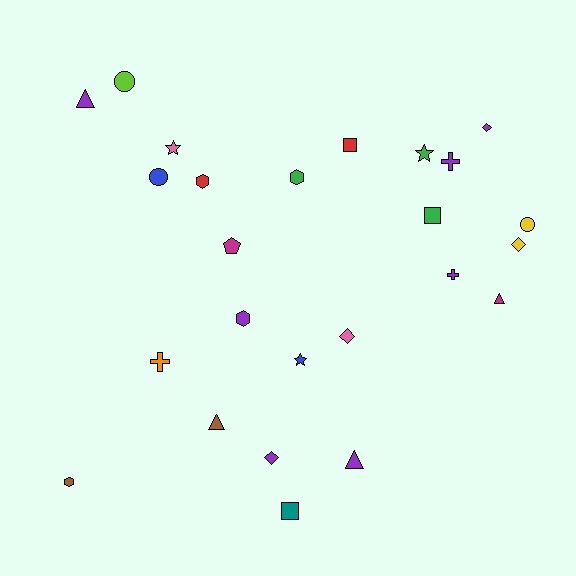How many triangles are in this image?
There are 4 triangles.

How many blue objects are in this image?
There are 2 blue objects.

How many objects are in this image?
There are 25 objects.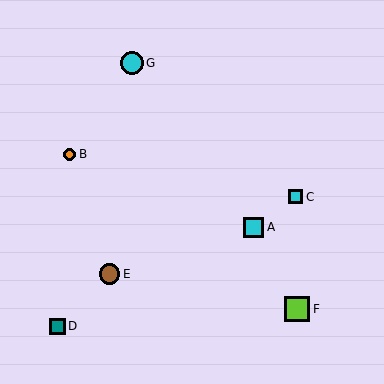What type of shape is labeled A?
Shape A is a cyan square.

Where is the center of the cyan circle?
The center of the cyan circle is at (132, 63).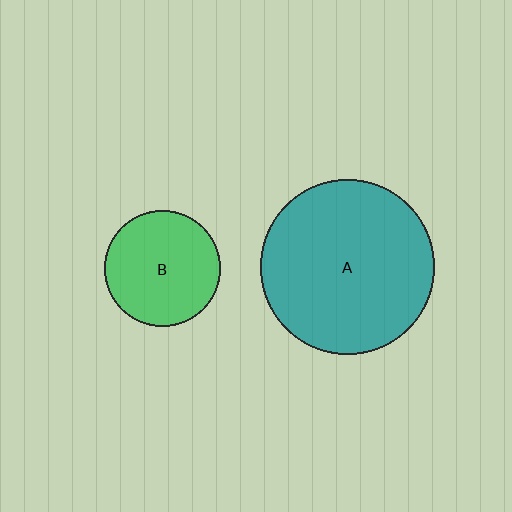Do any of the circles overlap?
No, none of the circles overlap.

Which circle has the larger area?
Circle A (teal).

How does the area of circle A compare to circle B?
Approximately 2.3 times.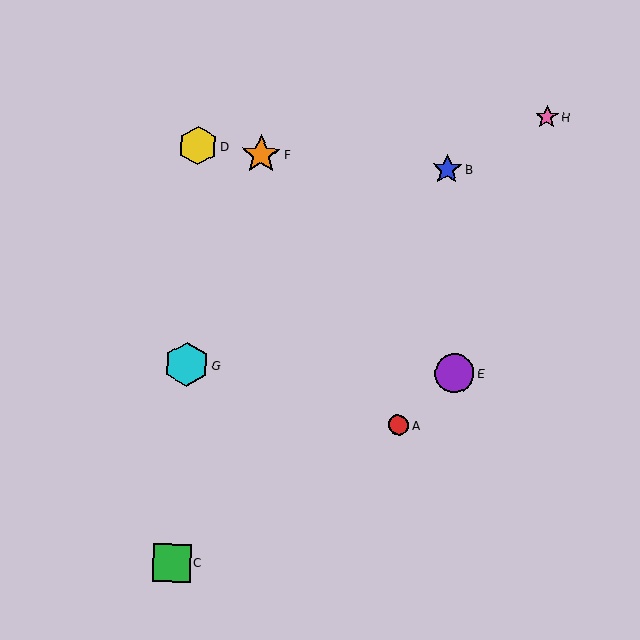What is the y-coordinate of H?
Object H is at y≈117.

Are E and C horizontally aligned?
No, E is at y≈373 and C is at y≈563.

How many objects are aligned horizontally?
2 objects (E, G) are aligned horizontally.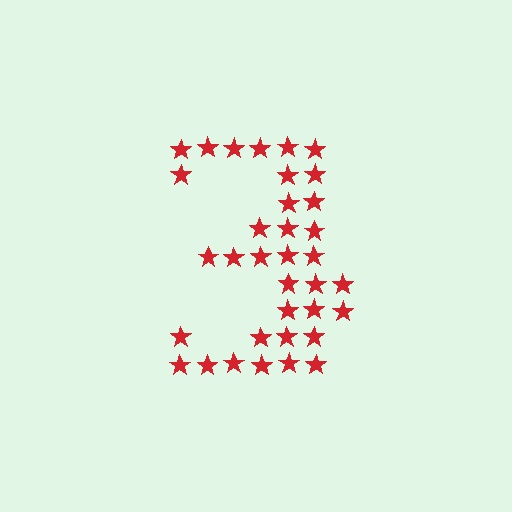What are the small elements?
The small elements are stars.